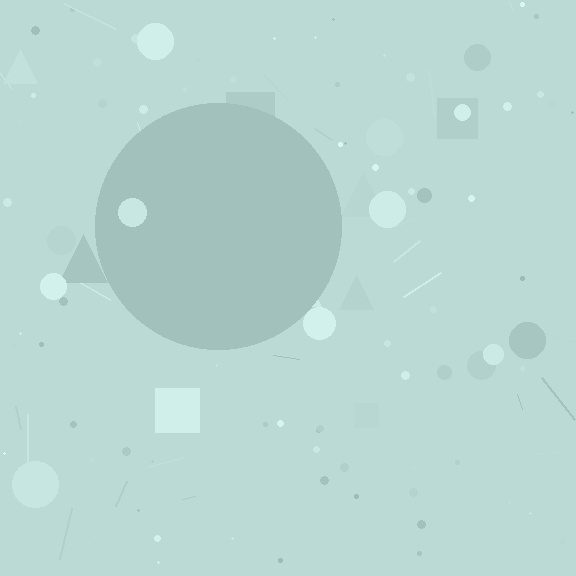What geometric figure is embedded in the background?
A circle is embedded in the background.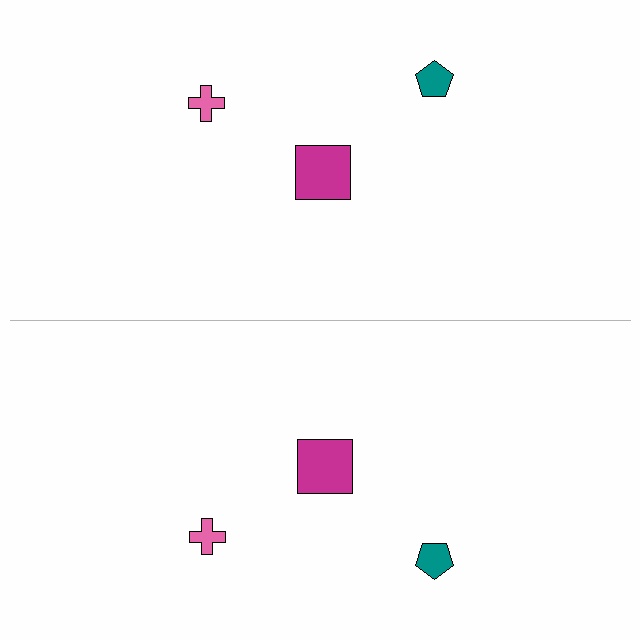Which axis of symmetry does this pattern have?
The pattern has a horizontal axis of symmetry running through the center of the image.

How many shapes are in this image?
There are 6 shapes in this image.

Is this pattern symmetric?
Yes, this pattern has bilateral (reflection) symmetry.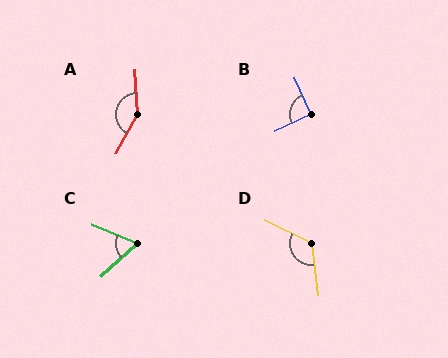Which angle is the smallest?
C, at approximately 66 degrees.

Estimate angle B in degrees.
Approximately 92 degrees.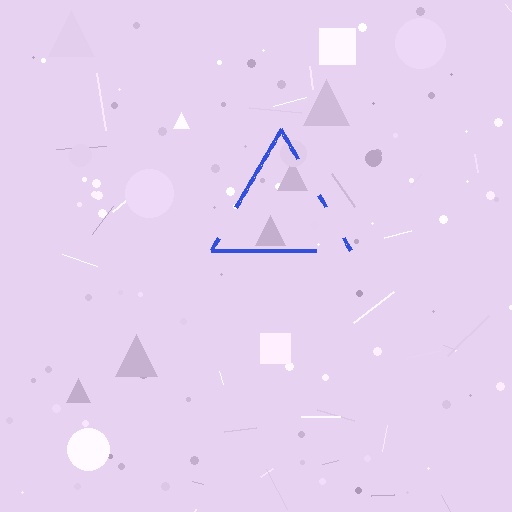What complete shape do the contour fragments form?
The contour fragments form a triangle.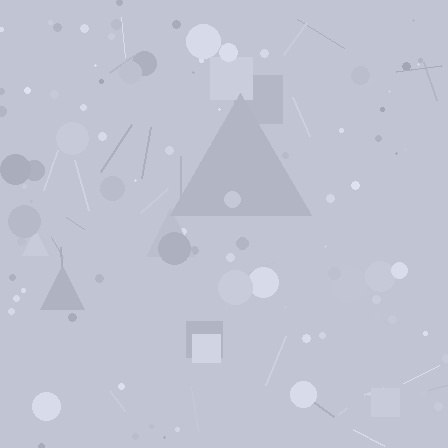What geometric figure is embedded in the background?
A triangle is embedded in the background.